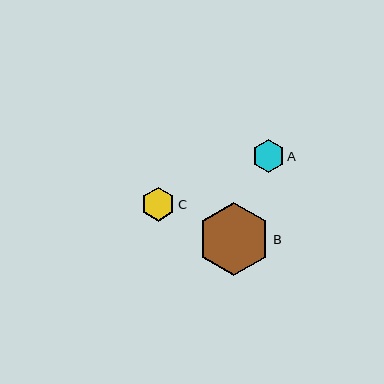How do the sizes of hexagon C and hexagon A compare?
Hexagon C and hexagon A are approximately the same size.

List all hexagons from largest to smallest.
From largest to smallest: B, C, A.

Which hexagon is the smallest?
Hexagon A is the smallest with a size of approximately 32 pixels.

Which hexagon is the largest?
Hexagon B is the largest with a size of approximately 73 pixels.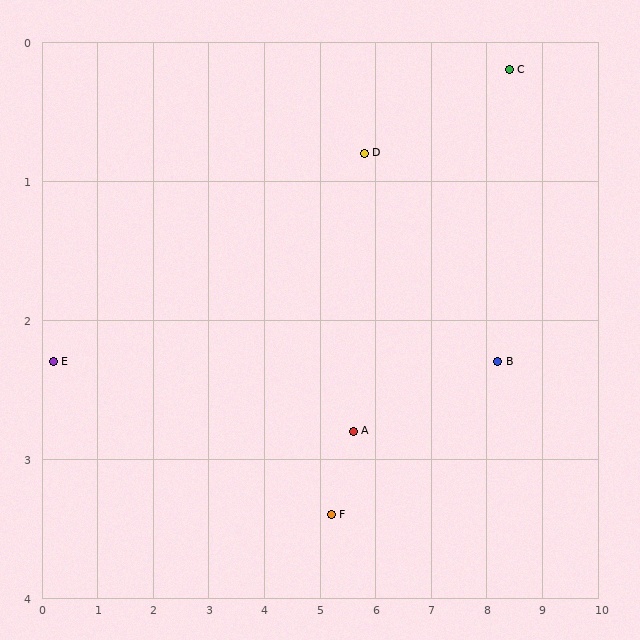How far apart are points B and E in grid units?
Points B and E are about 8.0 grid units apart.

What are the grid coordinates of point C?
Point C is at approximately (8.4, 0.2).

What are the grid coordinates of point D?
Point D is at approximately (5.8, 0.8).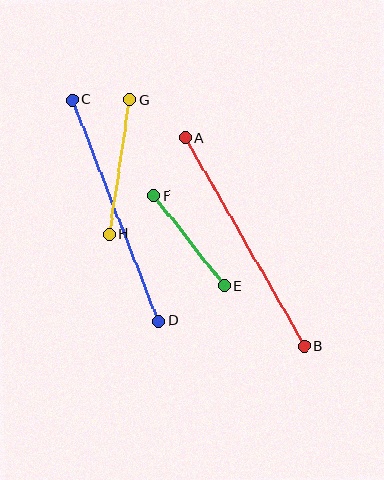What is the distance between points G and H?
The distance is approximately 136 pixels.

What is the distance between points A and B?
The distance is approximately 240 pixels.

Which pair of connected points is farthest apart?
Points A and B are farthest apart.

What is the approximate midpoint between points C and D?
The midpoint is at approximately (115, 211) pixels.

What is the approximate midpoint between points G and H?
The midpoint is at approximately (120, 167) pixels.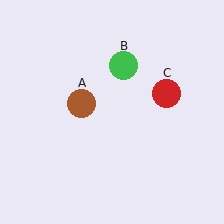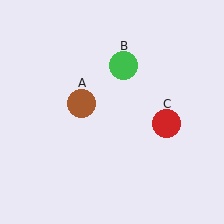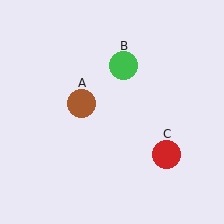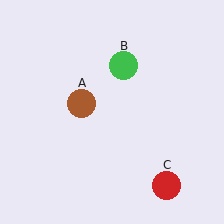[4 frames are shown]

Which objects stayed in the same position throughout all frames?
Brown circle (object A) and green circle (object B) remained stationary.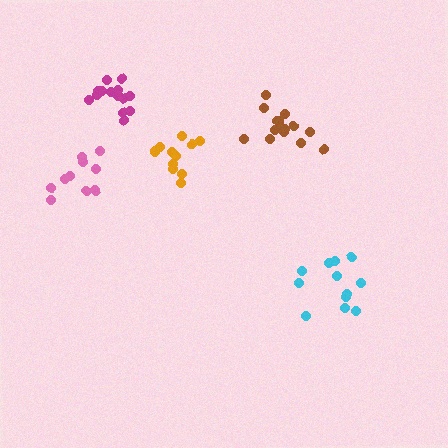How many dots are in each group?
Group 1: 12 dots, Group 2: 11 dots, Group 3: 15 dots, Group 4: 14 dots, Group 5: 11 dots (63 total).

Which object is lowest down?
The cyan cluster is bottommost.